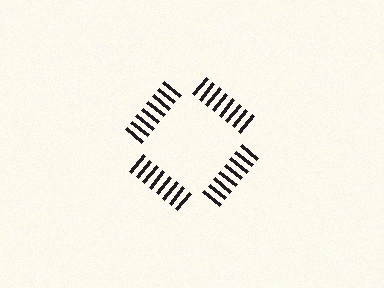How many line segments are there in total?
32 — 8 along each of the 4 edges.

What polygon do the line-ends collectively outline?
An illusory square — the line segments terminate on its edges but no continuous stroke is drawn.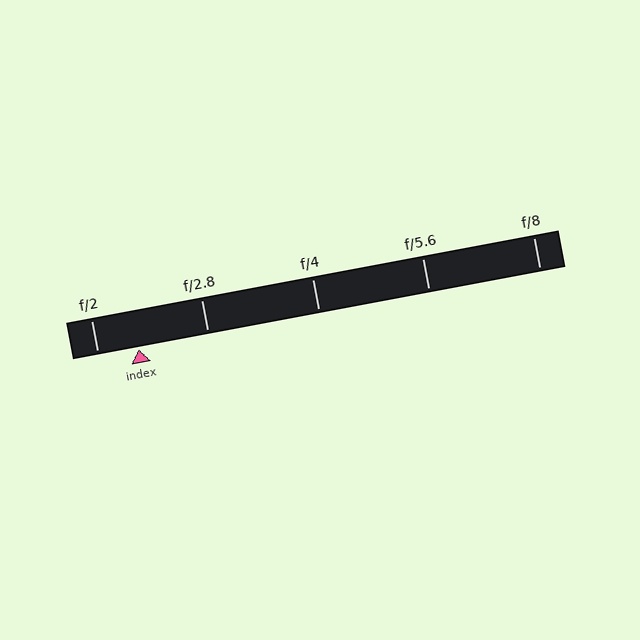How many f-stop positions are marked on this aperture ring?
There are 5 f-stop positions marked.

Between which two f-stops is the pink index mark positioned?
The index mark is between f/2 and f/2.8.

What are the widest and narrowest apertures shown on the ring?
The widest aperture shown is f/2 and the narrowest is f/8.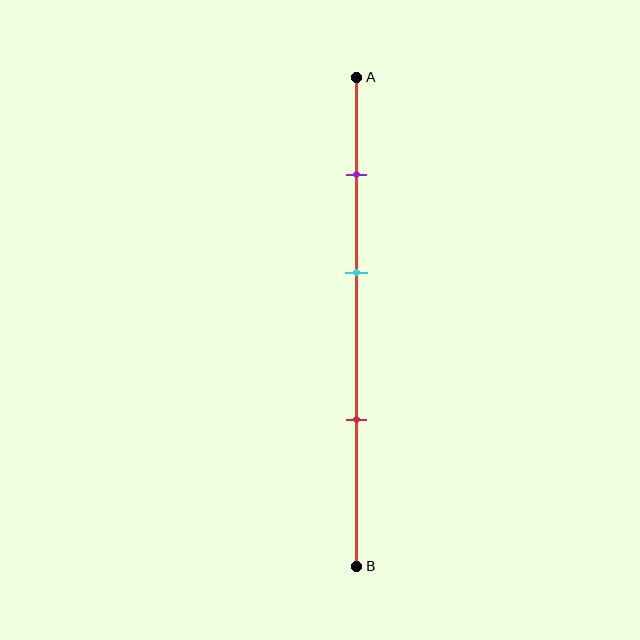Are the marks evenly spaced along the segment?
Yes, the marks are approximately evenly spaced.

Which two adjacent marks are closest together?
The purple and cyan marks are the closest adjacent pair.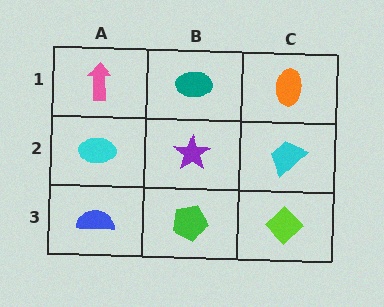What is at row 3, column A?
A blue semicircle.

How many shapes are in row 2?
3 shapes.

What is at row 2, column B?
A purple star.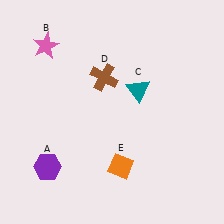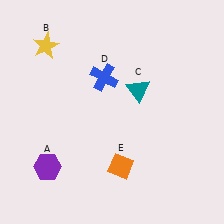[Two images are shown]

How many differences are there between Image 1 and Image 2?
There are 2 differences between the two images.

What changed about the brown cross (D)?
In Image 1, D is brown. In Image 2, it changed to blue.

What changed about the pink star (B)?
In Image 1, B is pink. In Image 2, it changed to yellow.